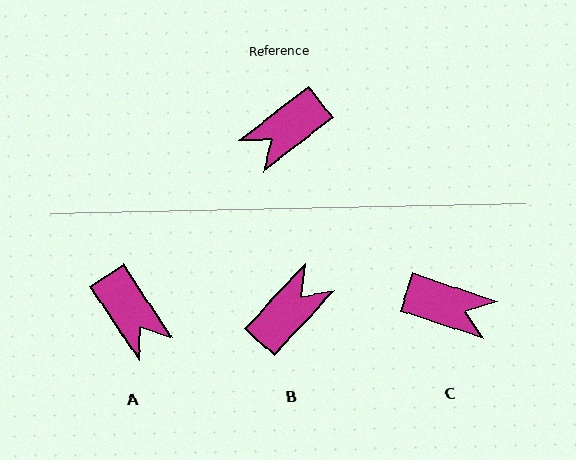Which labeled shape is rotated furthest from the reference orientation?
B, about 170 degrees away.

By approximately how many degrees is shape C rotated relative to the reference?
Approximately 124 degrees counter-clockwise.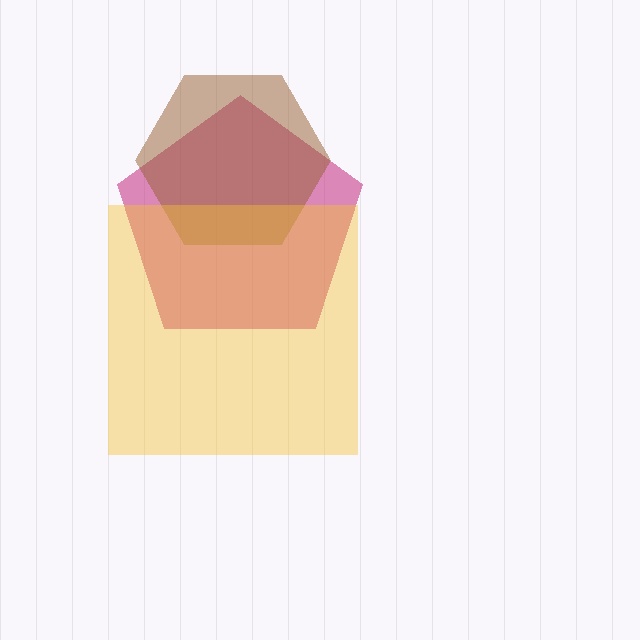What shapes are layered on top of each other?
The layered shapes are: a magenta pentagon, a brown hexagon, a yellow square.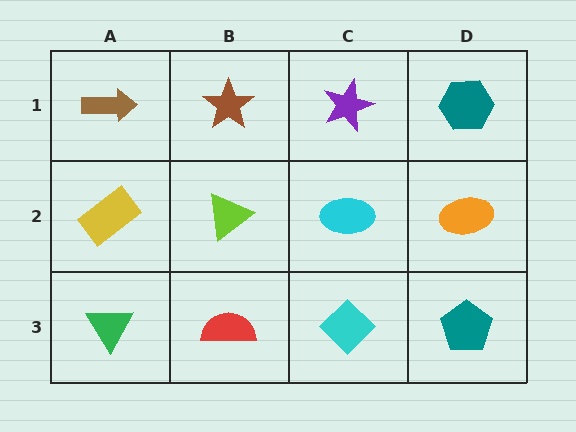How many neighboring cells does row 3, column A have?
2.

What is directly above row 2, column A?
A brown arrow.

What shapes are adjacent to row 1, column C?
A cyan ellipse (row 2, column C), a brown star (row 1, column B), a teal hexagon (row 1, column D).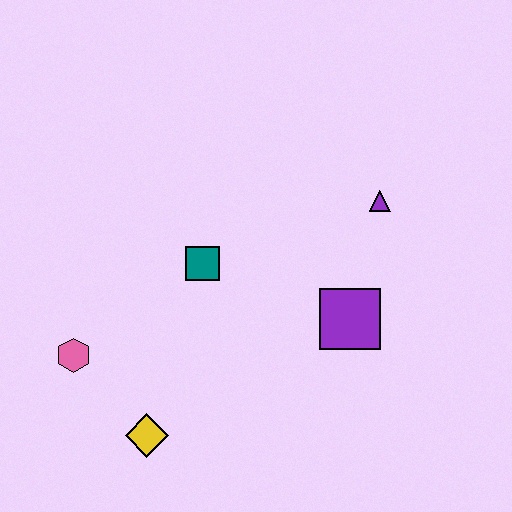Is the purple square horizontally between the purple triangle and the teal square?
Yes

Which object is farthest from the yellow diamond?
The purple triangle is farthest from the yellow diamond.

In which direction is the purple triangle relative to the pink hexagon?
The purple triangle is to the right of the pink hexagon.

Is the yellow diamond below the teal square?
Yes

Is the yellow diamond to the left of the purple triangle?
Yes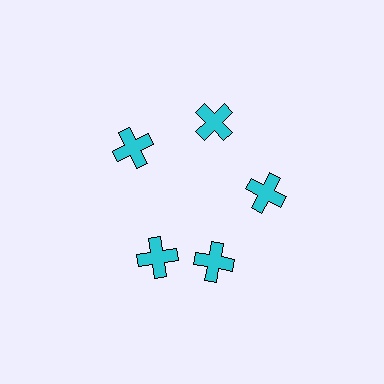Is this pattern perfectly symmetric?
No. The 5 cyan crosses are arranged in a ring, but one element near the 8 o'clock position is rotated out of alignment along the ring, breaking the 5-fold rotational symmetry.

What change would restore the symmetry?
The symmetry would be restored by rotating it back into even spacing with its neighbors so that all 5 crosses sit at equal angles and equal distance from the center.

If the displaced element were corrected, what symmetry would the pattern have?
It would have 5-fold rotational symmetry — the pattern would map onto itself every 72 degrees.